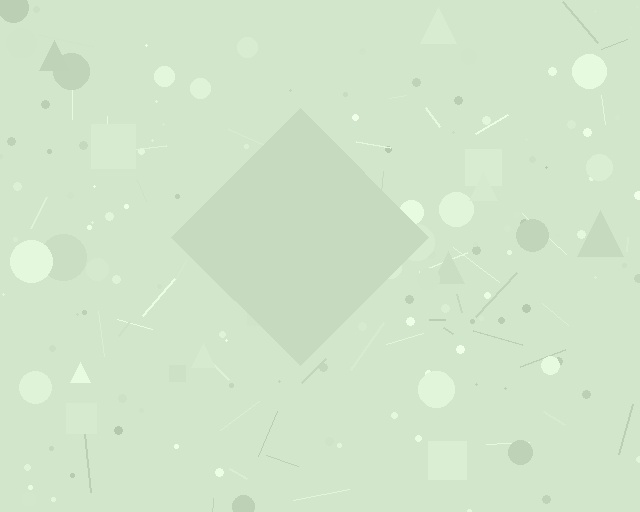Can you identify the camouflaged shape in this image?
The camouflaged shape is a diamond.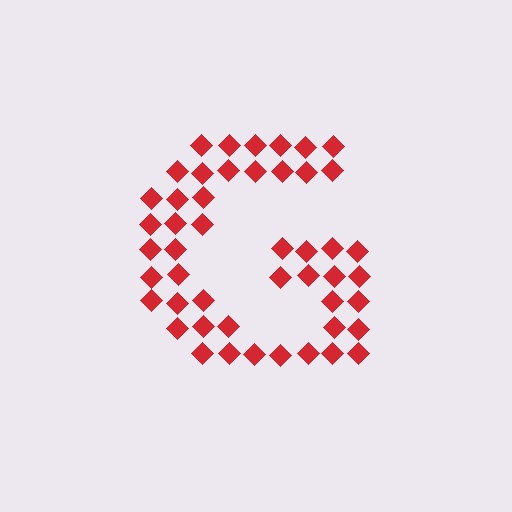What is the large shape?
The large shape is the letter G.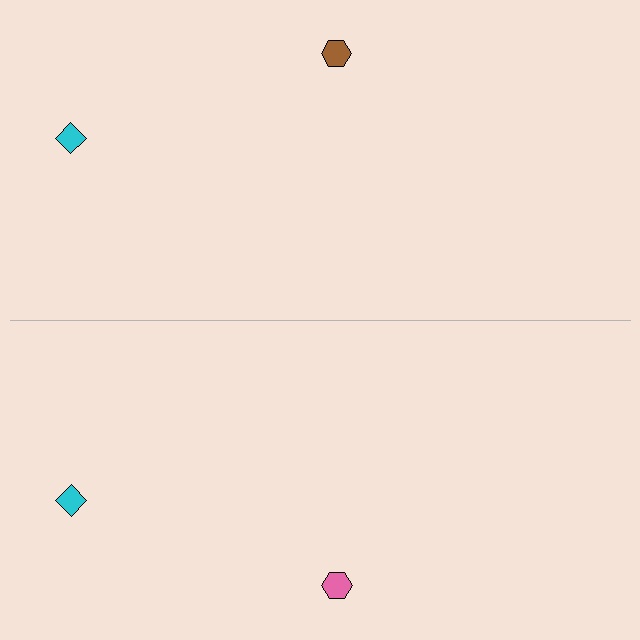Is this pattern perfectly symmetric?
No, the pattern is not perfectly symmetric. The pink hexagon on the bottom side breaks the symmetry — its mirror counterpart is brown.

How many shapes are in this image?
There are 4 shapes in this image.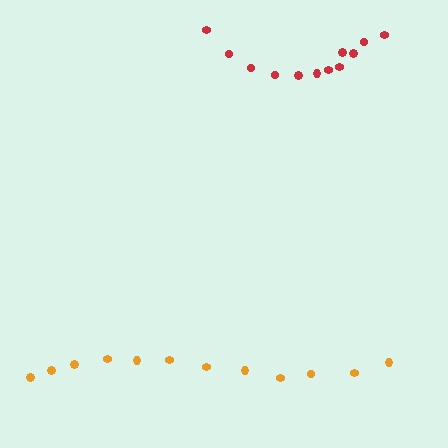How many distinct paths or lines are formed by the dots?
There are 2 distinct paths.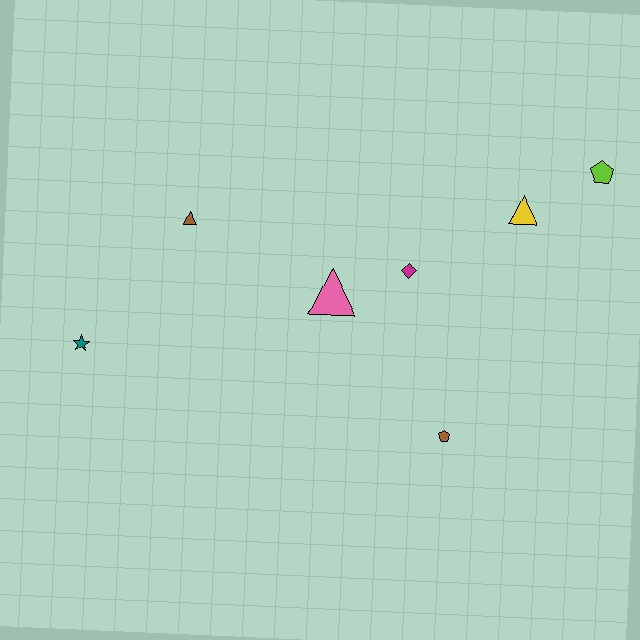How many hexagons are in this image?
There are no hexagons.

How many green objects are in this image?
There are no green objects.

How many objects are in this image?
There are 7 objects.